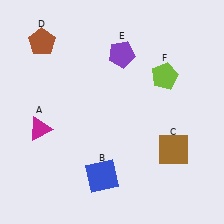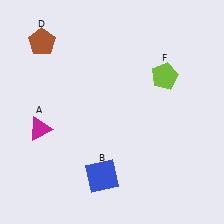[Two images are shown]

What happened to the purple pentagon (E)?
The purple pentagon (E) was removed in Image 2. It was in the top-right area of Image 1.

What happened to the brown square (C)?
The brown square (C) was removed in Image 2. It was in the bottom-right area of Image 1.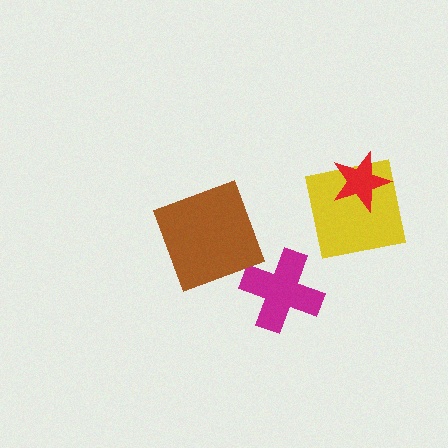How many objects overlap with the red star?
1 object overlaps with the red star.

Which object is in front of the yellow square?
The red star is in front of the yellow square.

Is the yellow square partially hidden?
Yes, it is partially covered by another shape.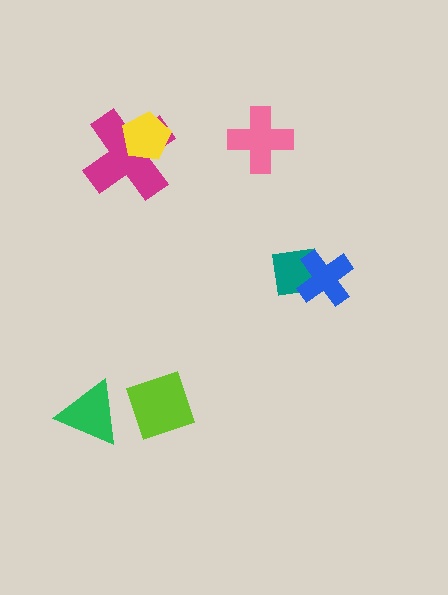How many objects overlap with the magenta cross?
1 object overlaps with the magenta cross.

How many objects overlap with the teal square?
1 object overlaps with the teal square.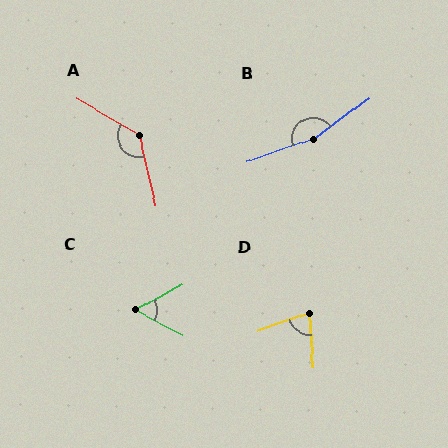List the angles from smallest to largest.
C (57°), D (76°), A (134°), B (164°).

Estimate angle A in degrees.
Approximately 134 degrees.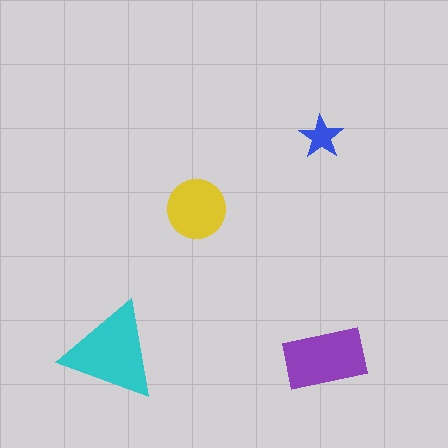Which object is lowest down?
The purple rectangle is bottommost.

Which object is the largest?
The cyan triangle.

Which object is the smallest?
The blue star.